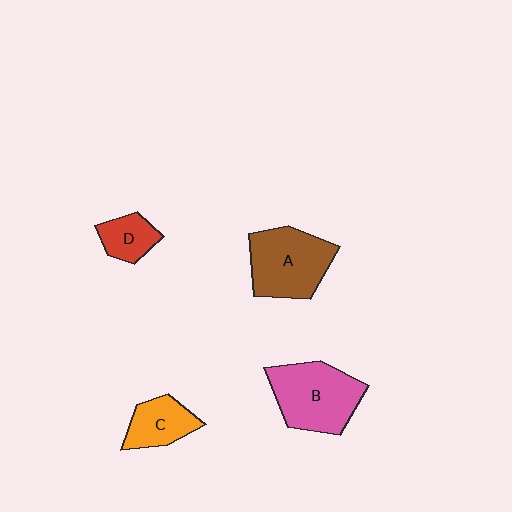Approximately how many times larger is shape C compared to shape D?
Approximately 1.3 times.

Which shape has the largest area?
Shape B (pink).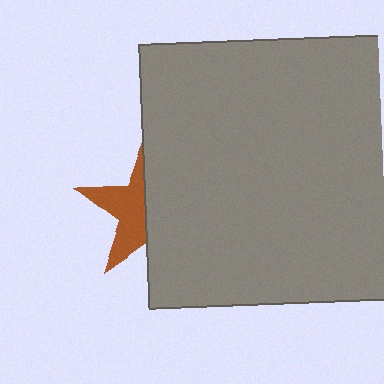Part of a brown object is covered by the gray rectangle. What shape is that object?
It is a star.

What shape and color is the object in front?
The object in front is a gray rectangle.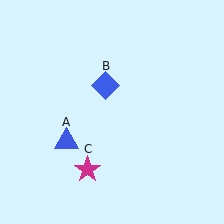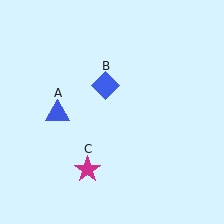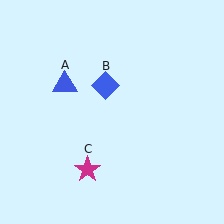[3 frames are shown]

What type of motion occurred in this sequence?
The blue triangle (object A) rotated clockwise around the center of the scene.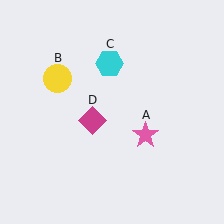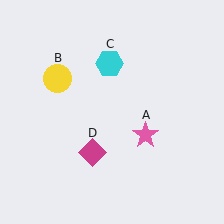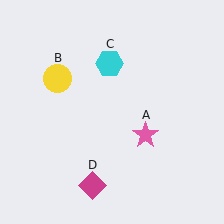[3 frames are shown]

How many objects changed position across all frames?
1 object changed position: magenta diamond (object D).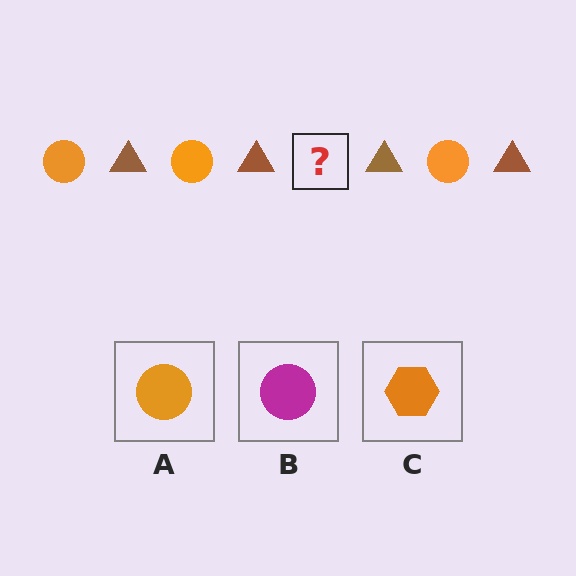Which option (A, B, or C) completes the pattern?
A.